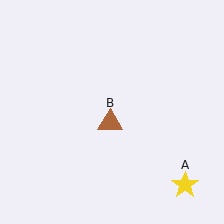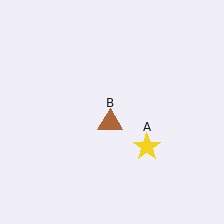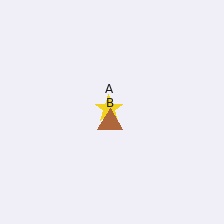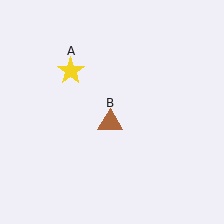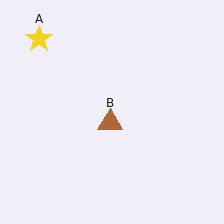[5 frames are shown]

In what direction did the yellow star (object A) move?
The yellow star (object A) moved up and to the left.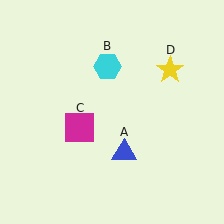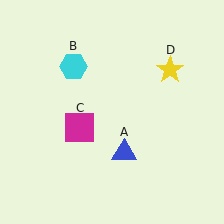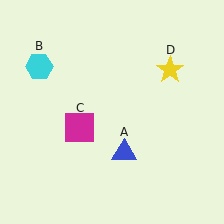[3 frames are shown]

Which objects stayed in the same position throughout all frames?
Blue triangle (object A) and magenta square (object C) and yellow star (object D) remained stationary.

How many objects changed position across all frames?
1 object changed position: cyan hexagon (object B).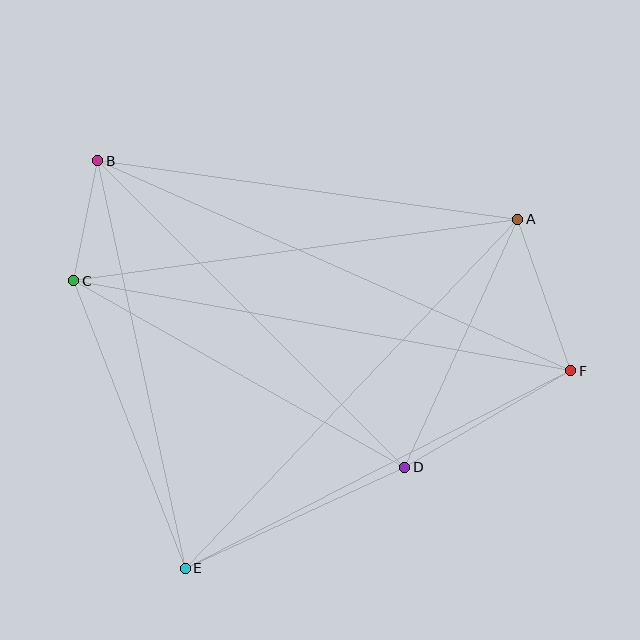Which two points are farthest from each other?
Points B and F are farthest from each other.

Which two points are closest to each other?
Points B and C are closest to each other.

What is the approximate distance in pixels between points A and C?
The distance between A and C is approximately 448 pixels.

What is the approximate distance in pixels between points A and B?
The distance between A and B is approximately 424 pixels.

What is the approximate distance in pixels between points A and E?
The distance between A and E is approximately 481 pixels.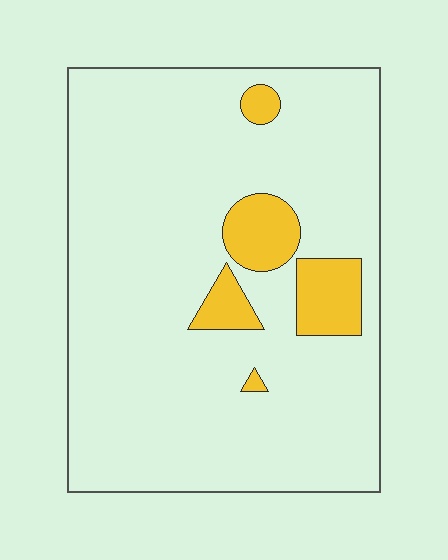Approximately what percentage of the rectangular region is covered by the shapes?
Approximately 10%.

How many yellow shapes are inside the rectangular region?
5.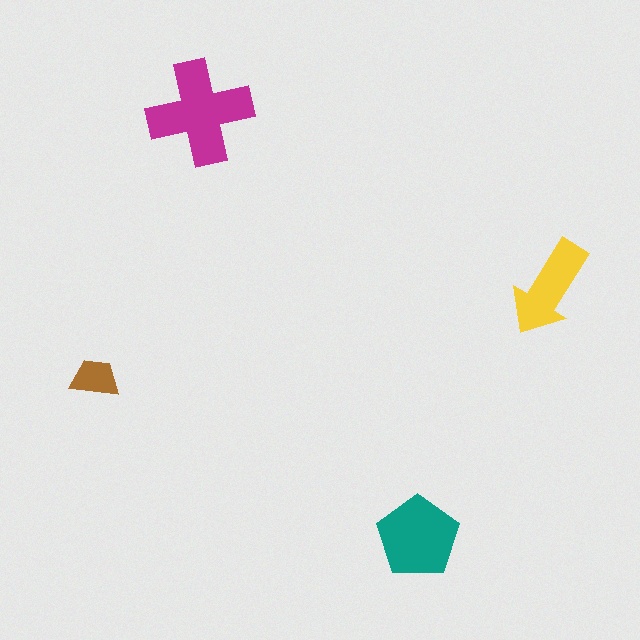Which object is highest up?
The magenta cross is topmost.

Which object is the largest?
The magenta cross.